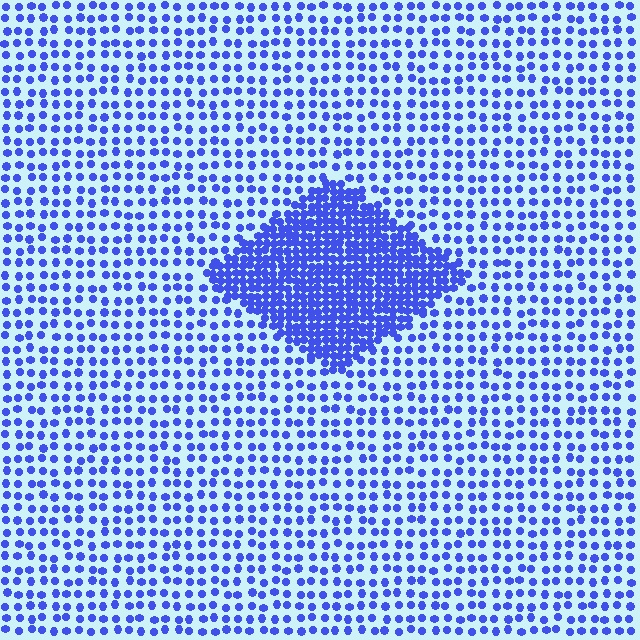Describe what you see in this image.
The image contains small blue elements arranged at two different densities. A diamond-shaped region is visible where the elements are more densely packed than the surrounding area.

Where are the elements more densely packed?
The elements are more densely packed inside the diamond boundary.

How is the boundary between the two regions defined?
The boundary is defined by a change in element density (approximately 2.7x ratio). All elements are the same color, size, and shape.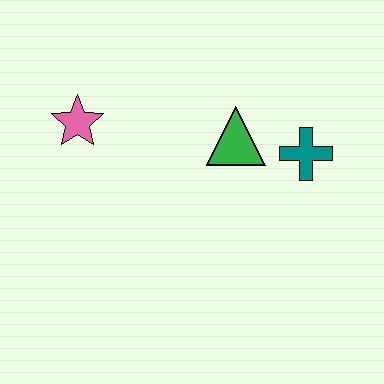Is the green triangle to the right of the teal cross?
No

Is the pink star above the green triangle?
Yes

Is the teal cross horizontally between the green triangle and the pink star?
No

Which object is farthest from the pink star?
The teal cross is farthest from the pink star.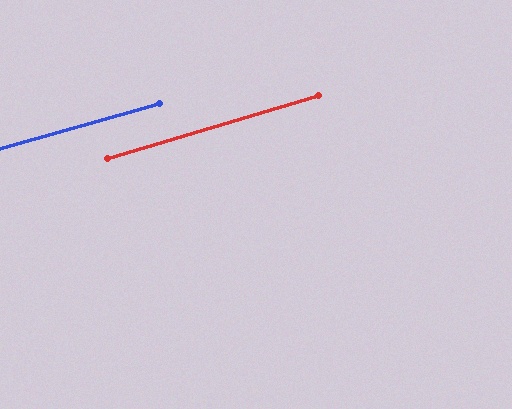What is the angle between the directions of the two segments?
Approximately 1 degree.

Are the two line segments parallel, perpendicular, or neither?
Parallel — their directions differ by only 1.0°.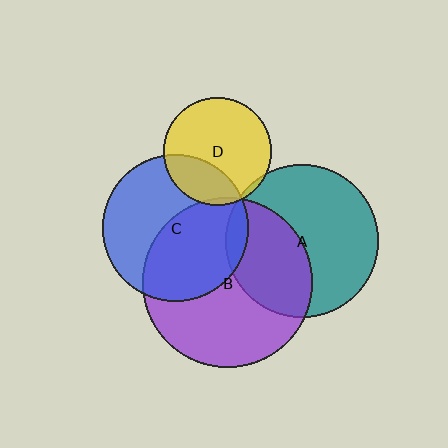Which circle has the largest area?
Circle B (purple).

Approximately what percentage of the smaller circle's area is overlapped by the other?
Approximately 5%.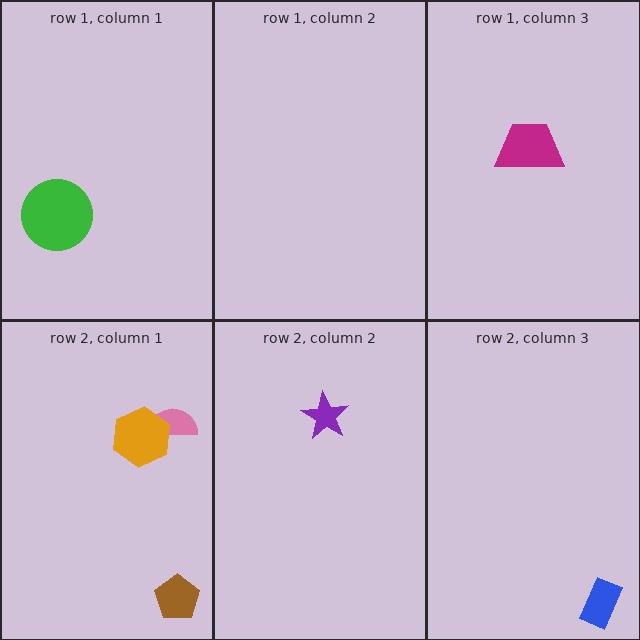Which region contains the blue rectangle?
The row 2, column 3 region.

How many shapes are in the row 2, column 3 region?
1.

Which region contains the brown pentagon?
The row 2, column 1 region.